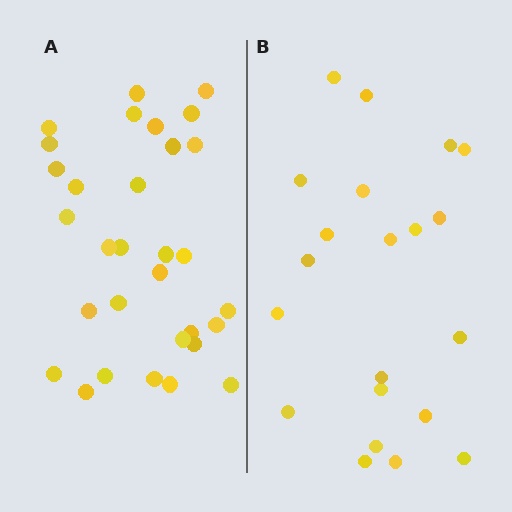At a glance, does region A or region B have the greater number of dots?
Region A (the left region) has more dots.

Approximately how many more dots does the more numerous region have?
Region A has roughly 10 or so more dots than region B.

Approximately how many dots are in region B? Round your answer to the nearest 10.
About 20 dots. (The exact count is 21, which rounds to 20.)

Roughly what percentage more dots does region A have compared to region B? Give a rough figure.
About 50% more.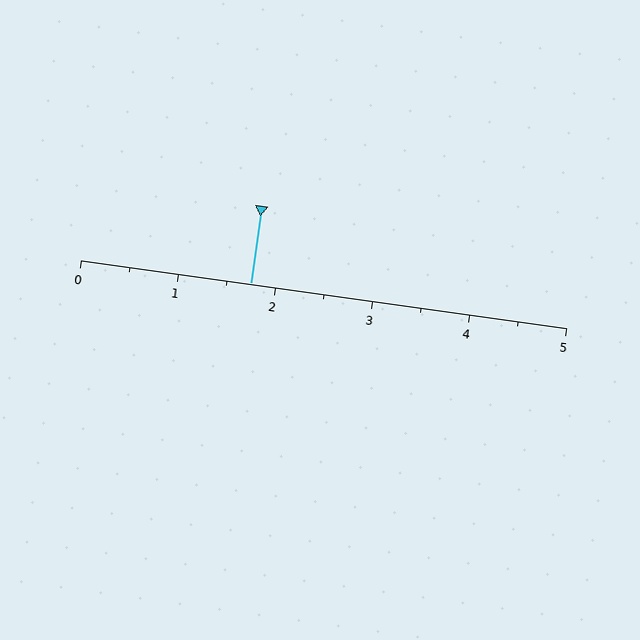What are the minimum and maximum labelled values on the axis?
The axis runs from 0 to 5.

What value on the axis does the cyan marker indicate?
The marker indicates approximately 1.8.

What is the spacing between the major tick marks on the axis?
The major ticks are spaced 1 apart.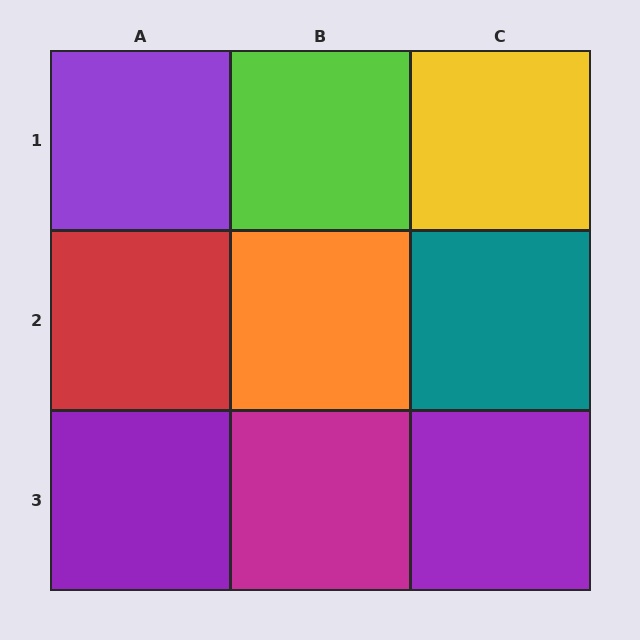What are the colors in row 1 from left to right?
Purple, lime, yellow.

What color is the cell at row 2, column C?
Teal.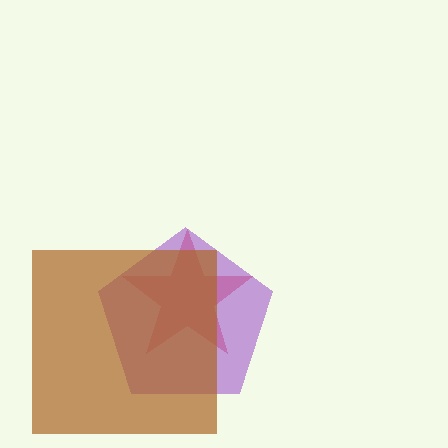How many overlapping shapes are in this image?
There are 3 overlapping shapes in the image.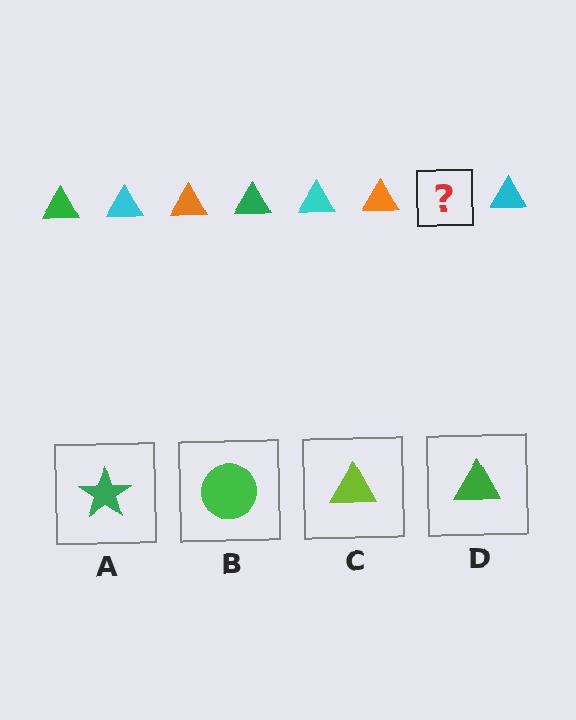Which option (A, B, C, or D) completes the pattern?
D.